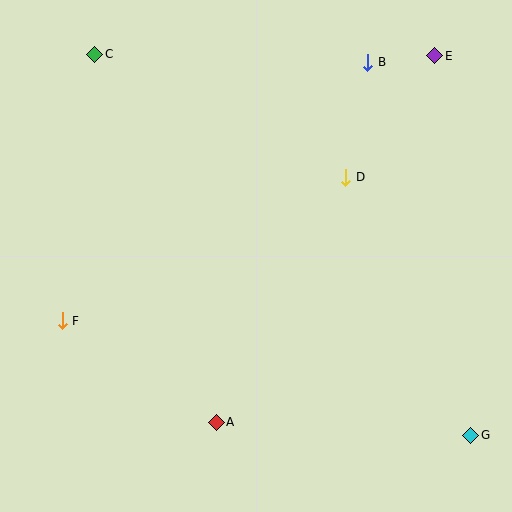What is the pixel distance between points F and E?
The distance between F and E is 458 pixels.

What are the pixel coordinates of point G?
Point G is at (471, 435).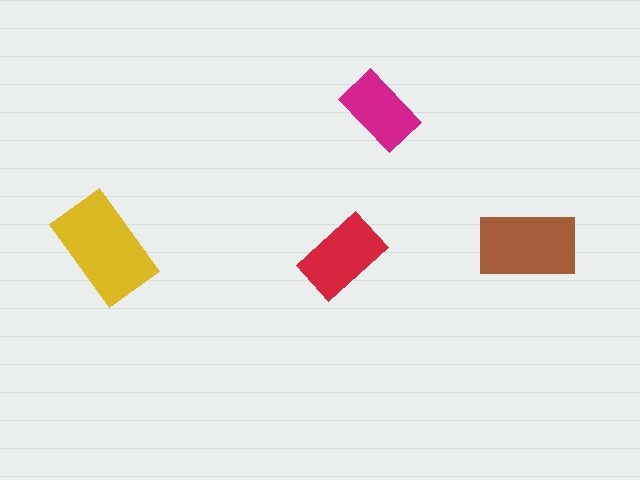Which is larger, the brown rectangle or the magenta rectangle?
The brown one.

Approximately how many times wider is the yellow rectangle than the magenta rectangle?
About 1.5 times wider.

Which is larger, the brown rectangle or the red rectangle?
The brown one.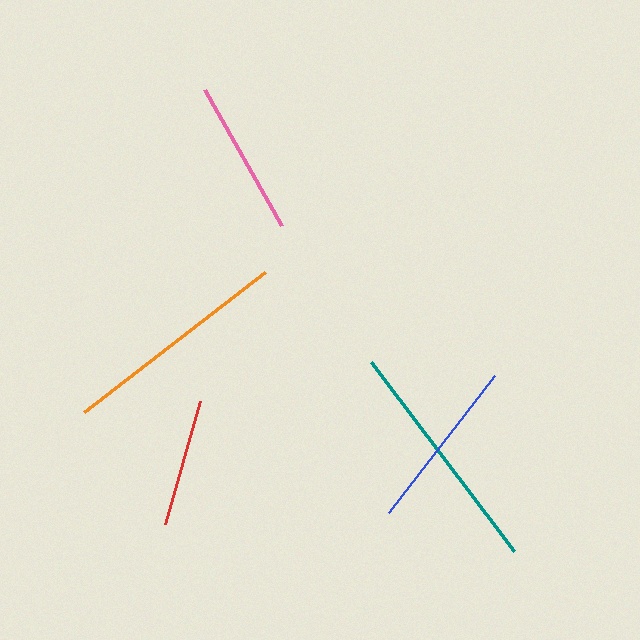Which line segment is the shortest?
The red line is the shortest at approximately 128 pixels.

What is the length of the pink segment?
The pink segment is approximately 157 pixels long.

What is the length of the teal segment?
The teal segment is approximately 237 pixels long.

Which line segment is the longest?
The teal line is the longest at approximately 237 pixels.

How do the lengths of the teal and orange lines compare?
The teal and orange lines are approximately the same length.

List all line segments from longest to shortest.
From longest to shortest: teal, orange, blue, pink, red.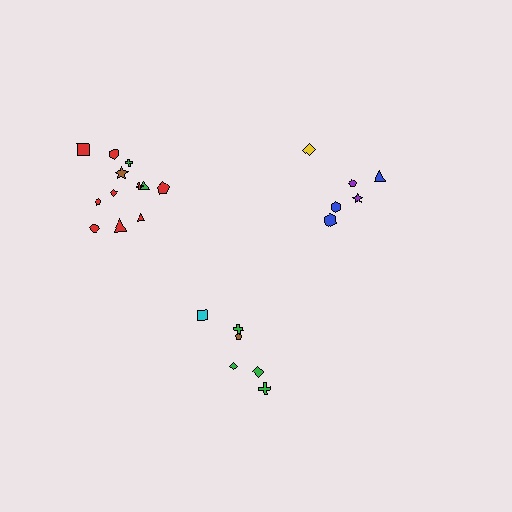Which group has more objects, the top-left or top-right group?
The top-left group.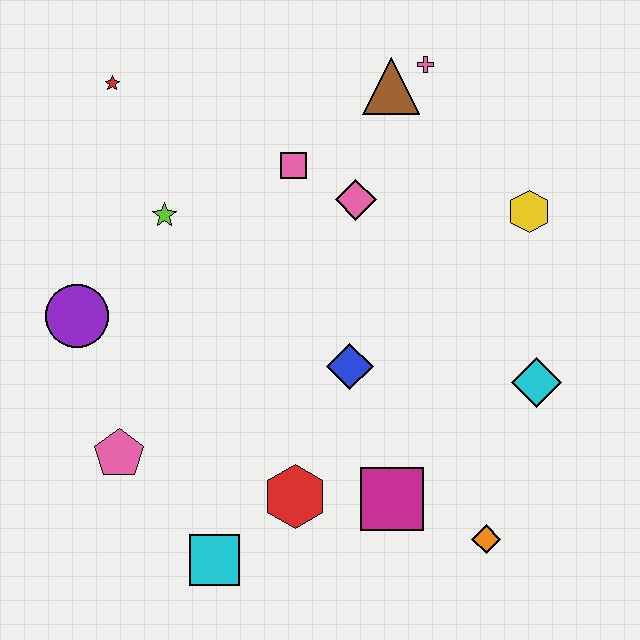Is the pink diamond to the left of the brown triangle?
Yes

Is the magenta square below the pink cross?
Yes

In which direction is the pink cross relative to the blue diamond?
The pink cross is above the blue diamond.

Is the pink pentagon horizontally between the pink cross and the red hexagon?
No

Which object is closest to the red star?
The lime star is closest to the red star.